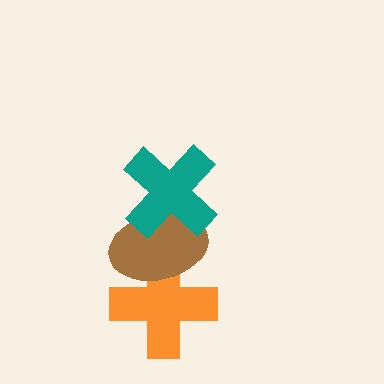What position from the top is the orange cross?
The orange cross is 3rd from the top.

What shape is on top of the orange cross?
The brown ellipse is on top of the orange cross.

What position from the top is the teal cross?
The teal cross is 1st from the top.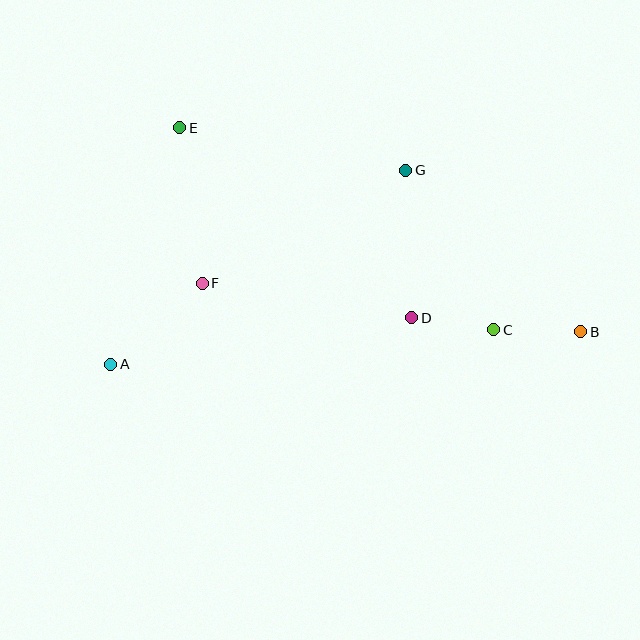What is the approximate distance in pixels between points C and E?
The distance between C and E is approximately 373 pixels.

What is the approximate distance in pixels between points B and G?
The distance between B and G is approximately 238 pixels.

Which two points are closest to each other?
Points C and D are closest to each other.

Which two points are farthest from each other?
Points A and B are farthest from each other.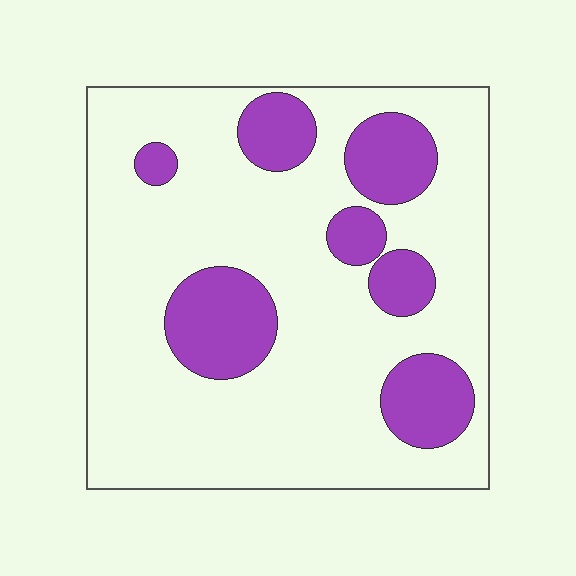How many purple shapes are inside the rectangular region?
7.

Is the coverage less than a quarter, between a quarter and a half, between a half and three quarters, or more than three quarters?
Less than a quarter.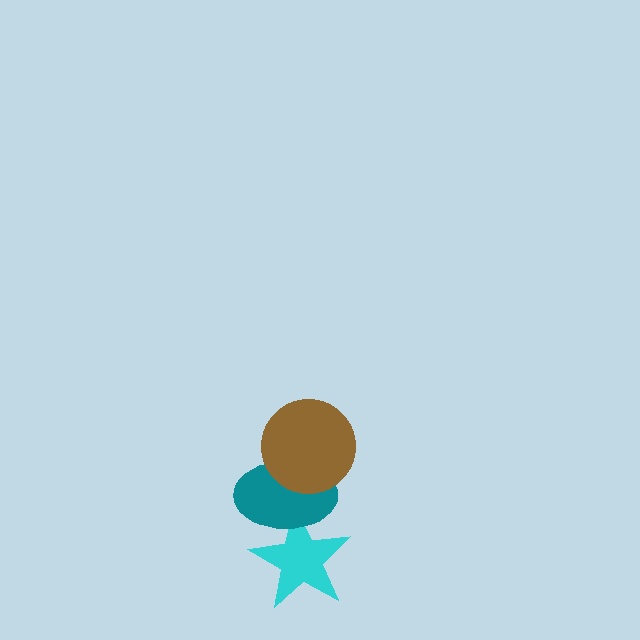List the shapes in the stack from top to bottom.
From top to bottom: the brown circle, the teal ellipse, the cyan star.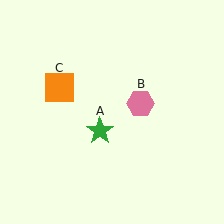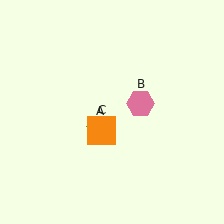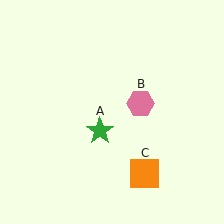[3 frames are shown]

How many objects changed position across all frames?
1 object changed position: orange square (object C).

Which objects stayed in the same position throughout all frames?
Green star (object A) and pink hexagon (object B) remained stationary.